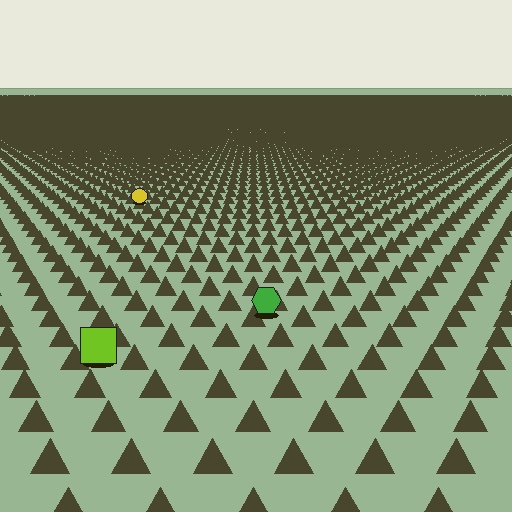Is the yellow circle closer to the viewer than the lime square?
No. The lime square is closer — you can tell from the texture gradient: the ground texture is coarser near it.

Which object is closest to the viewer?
The lime square is closest. The texture marks near it are larger and more spread out.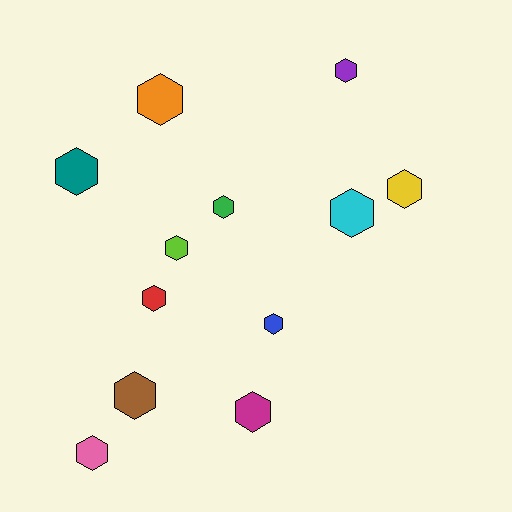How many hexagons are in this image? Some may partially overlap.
There are 12 hexagons.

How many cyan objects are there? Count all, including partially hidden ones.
There is 1 cyan object.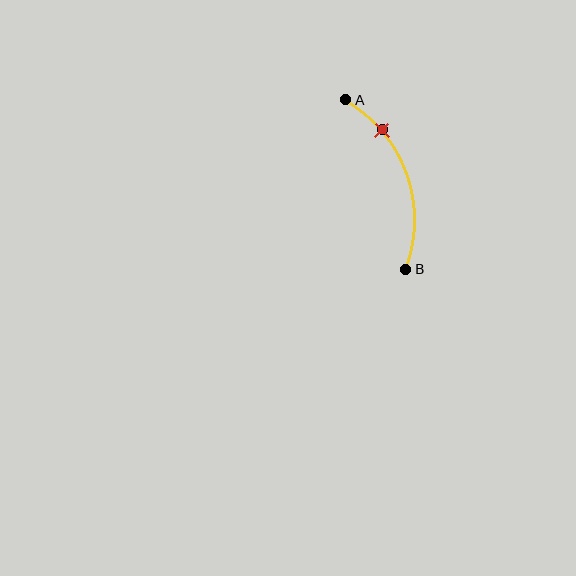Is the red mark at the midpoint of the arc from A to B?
No. The red mark lies on the arc but is closer to endpoint A. The arc midpoint would be at the point on the curve equidistant along the arc from both A and B.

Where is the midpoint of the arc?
The arc midpoint is the point on the curve farthest from the straight line joining A and B. It sits to the right of that line.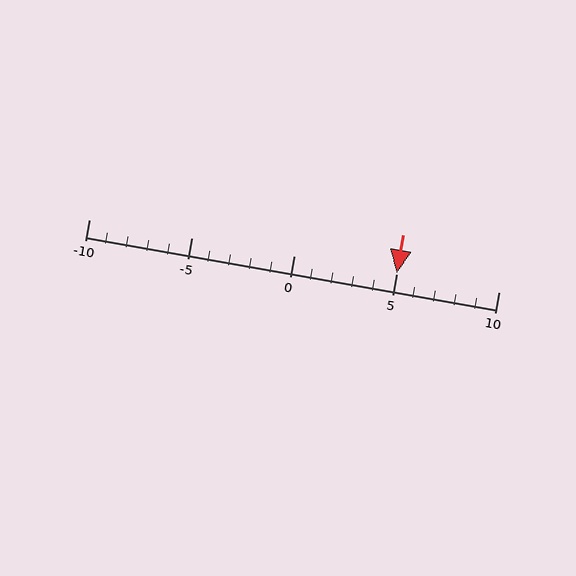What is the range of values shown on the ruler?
The ruler shows values from -10 to 10.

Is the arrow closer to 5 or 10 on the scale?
The arrow is closer to 5.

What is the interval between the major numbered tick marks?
The major tick marks are spaced 5 units apart.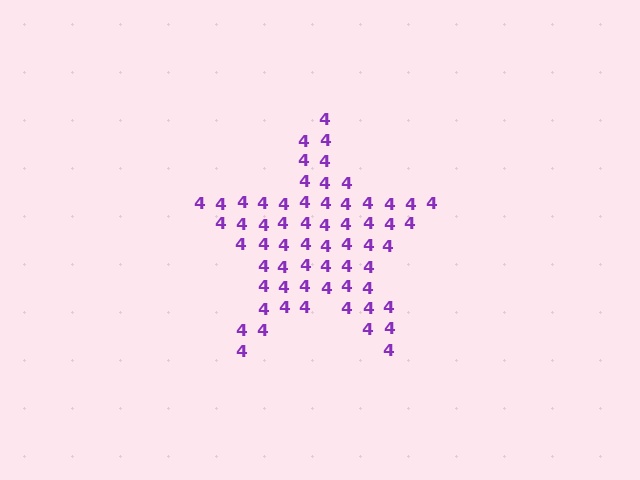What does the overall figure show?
The overall figure shows a star.